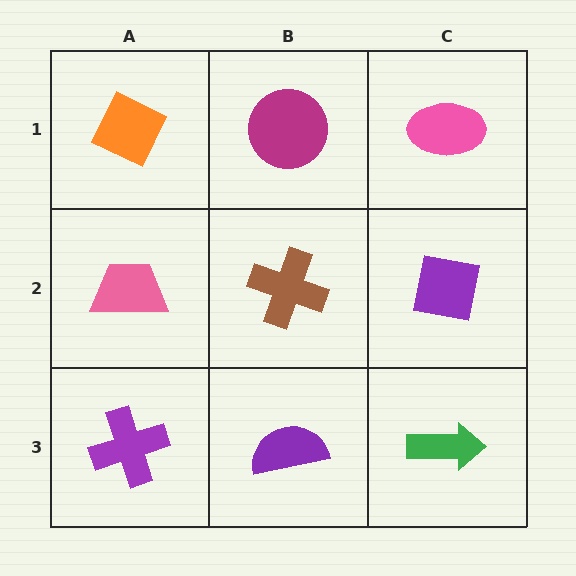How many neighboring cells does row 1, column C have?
2.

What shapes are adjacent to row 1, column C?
A purple square (row 2, column C), a magenta circle (row 1, column B).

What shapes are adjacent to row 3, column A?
A pink trapezoid (row 2, column A), a purple semicircle (row 3, column B).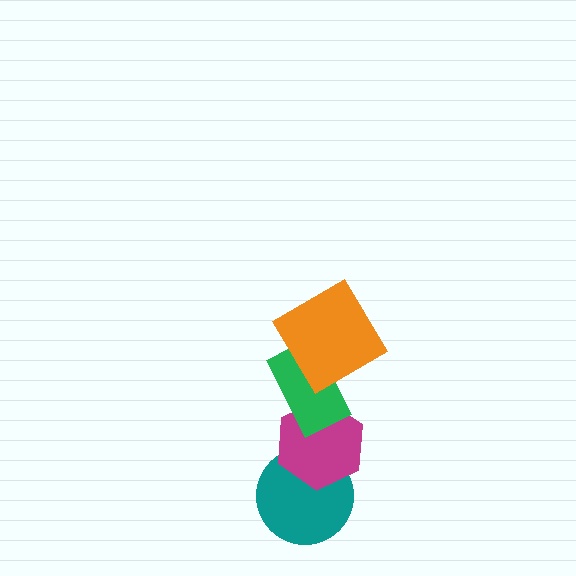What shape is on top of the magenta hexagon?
The green rectangle is on top of the magenta hexagon.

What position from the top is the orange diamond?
The orange diamond is 1st from the top.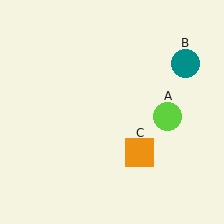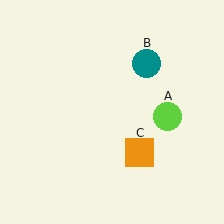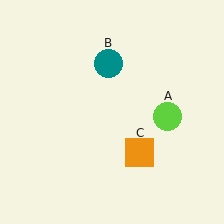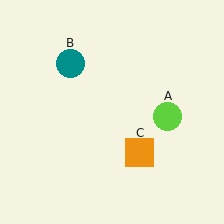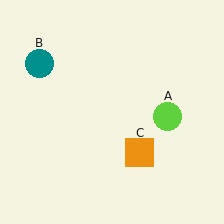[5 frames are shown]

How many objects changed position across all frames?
1 object changed position: teal circle (object B).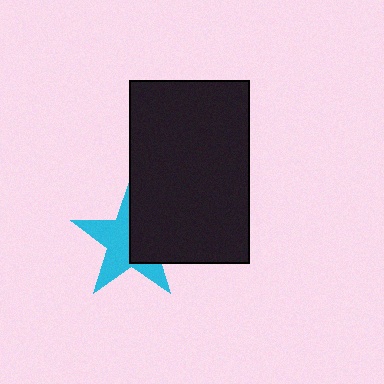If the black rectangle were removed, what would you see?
You would see the complete cyan star.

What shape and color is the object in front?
The object in front is a black rectangle.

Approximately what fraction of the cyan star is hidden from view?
Roughly 44% of the cyan star is hidden behind the black rectangle.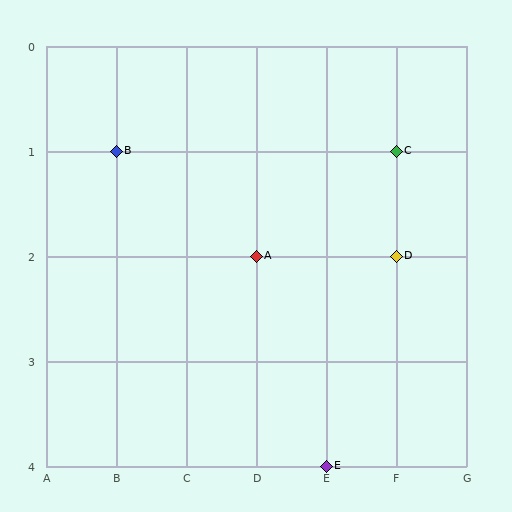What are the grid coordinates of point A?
Point A is at grid coordinates (D, 2).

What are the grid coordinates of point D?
Point D is at grid coordinates (F, 2).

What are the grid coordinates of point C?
Point C is at grid coordinates (F, 1).